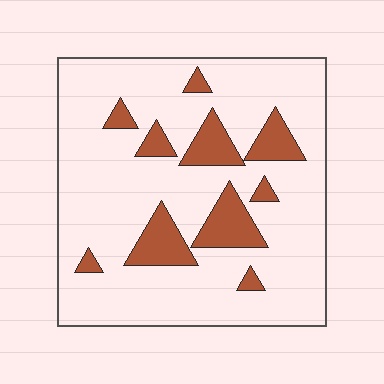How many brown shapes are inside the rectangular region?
10.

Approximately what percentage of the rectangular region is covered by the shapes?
Approximately 15%.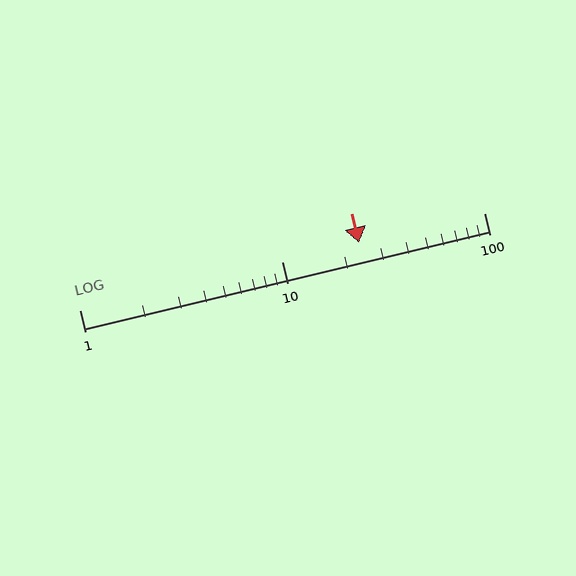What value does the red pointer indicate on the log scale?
The pointer indicates approximately 24.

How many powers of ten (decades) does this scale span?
The scale spans 2 decades, from 1 to 100.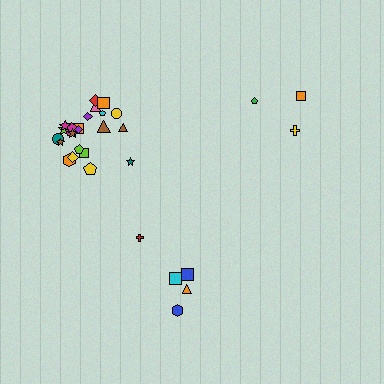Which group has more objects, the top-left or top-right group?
The top-left group.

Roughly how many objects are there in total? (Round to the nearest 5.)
Roughly 30 objects in total.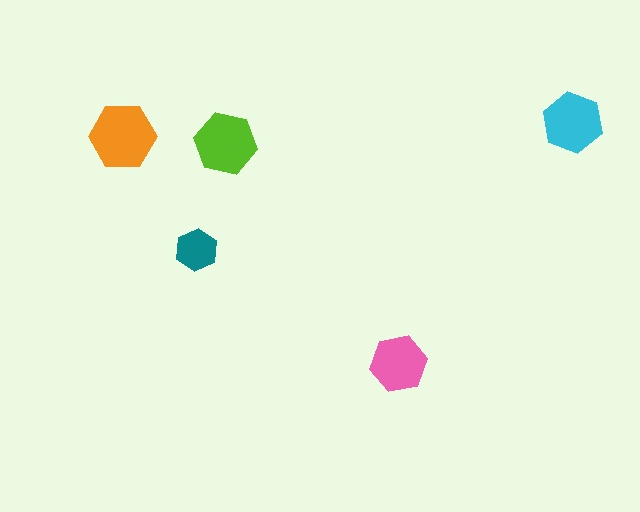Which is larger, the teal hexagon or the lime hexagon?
The lime one.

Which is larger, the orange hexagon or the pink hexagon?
The orange one.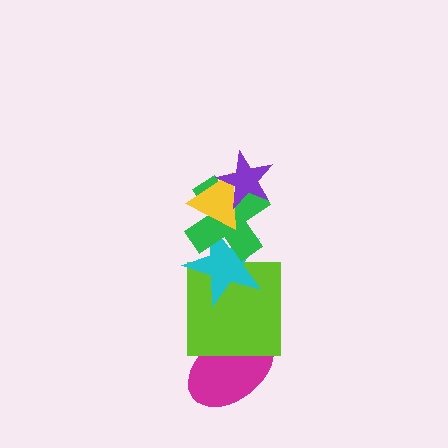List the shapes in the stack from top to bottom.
From top to bottom: the purple star, the yellow triangle, the green cross, the cyan star, the lime square, the magenta ellipse.